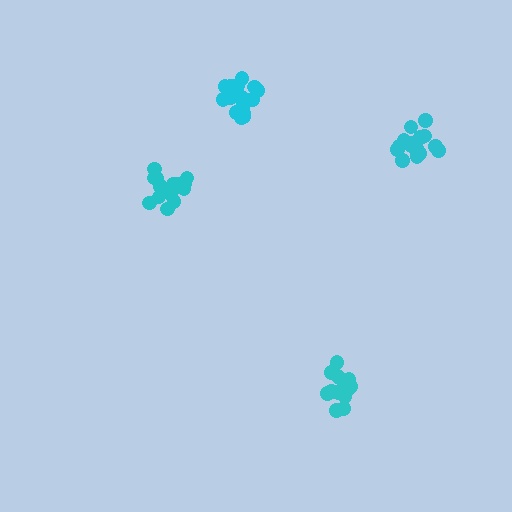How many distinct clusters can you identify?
There are 4 distinct clusters.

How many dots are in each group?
Group 1: 16 dots, Group 2: 17 dots, Group 3: 17 dots, Group 4: 19 dots (69 total).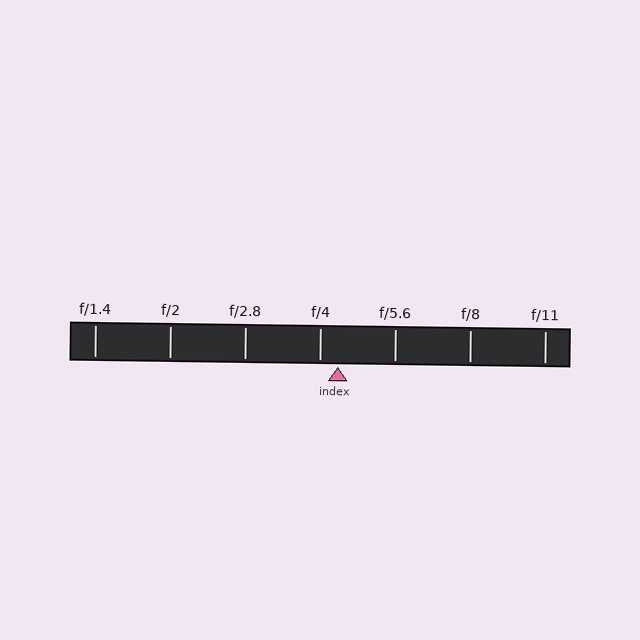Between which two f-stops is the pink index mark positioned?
The index mark is between f/4 and f/5.6.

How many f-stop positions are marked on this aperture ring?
There are 7 f-stop positions marked.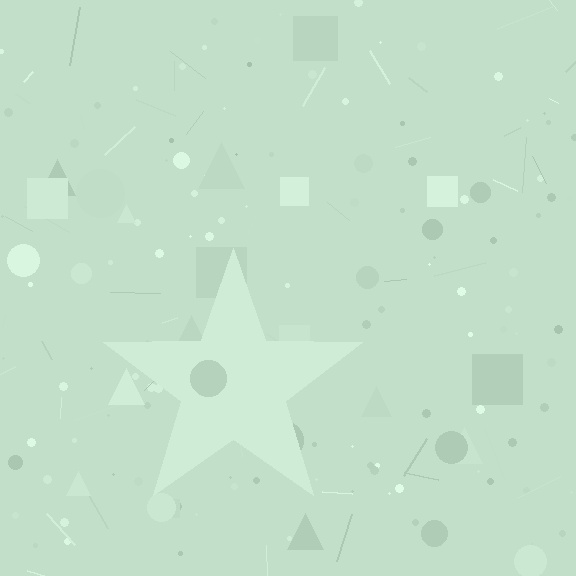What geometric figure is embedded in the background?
A star is embedded in the background.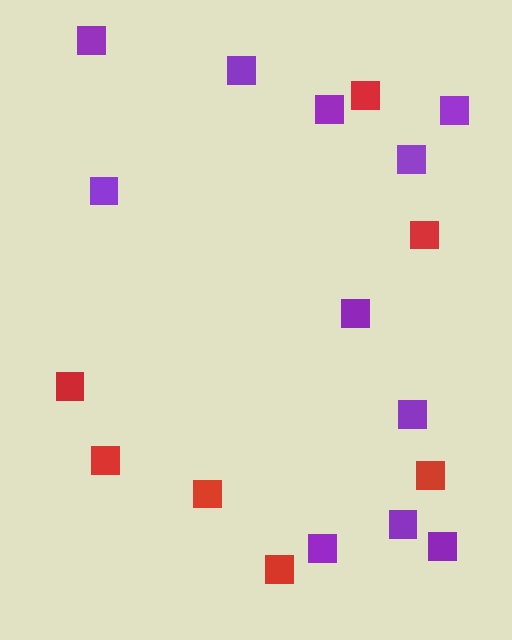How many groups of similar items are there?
There are 2 groups: one group of purple squares (11) and one group of red squares (7).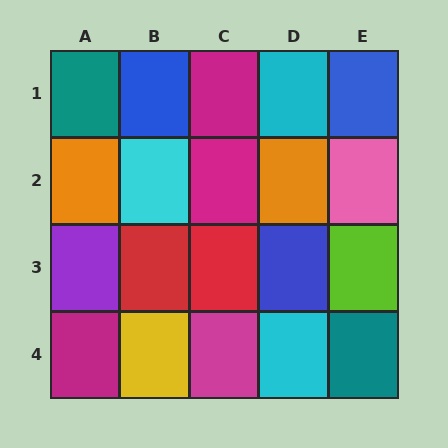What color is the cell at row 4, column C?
Magenta.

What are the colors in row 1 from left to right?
Teal, blue, magenta, cyan, blue.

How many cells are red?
2 cells are red.